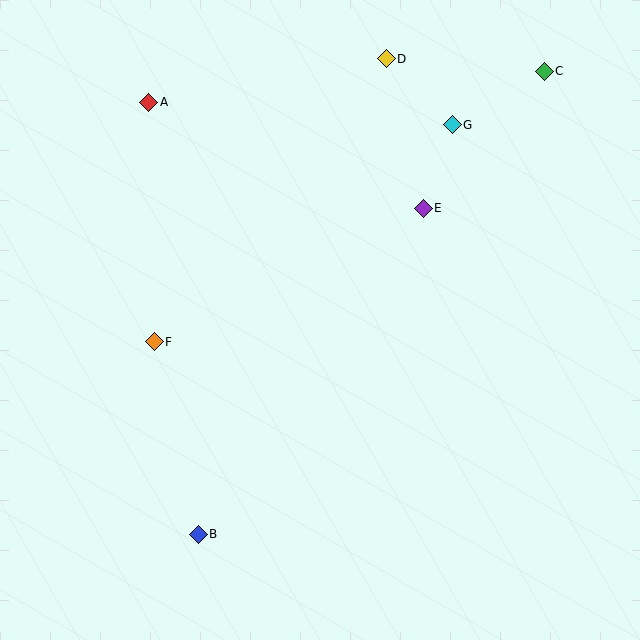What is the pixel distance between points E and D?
The distance between E and D is 154 pixels.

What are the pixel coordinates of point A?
Point A is at (149, 102).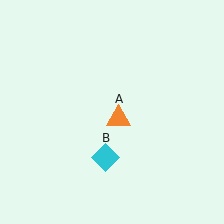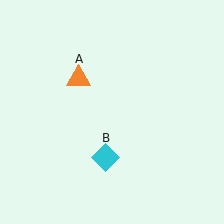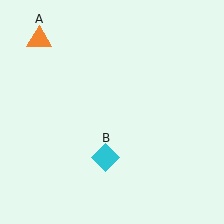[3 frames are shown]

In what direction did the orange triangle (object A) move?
The orange triangle (object A) moved up and to the left.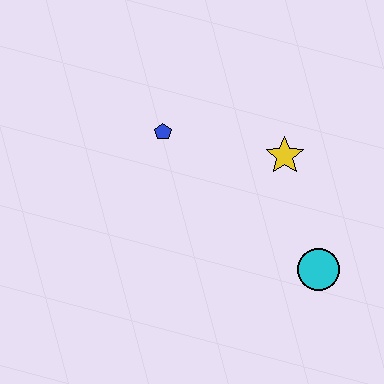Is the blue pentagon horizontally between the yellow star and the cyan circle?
No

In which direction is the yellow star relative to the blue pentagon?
The yellow star is to the right of the blue pentagon.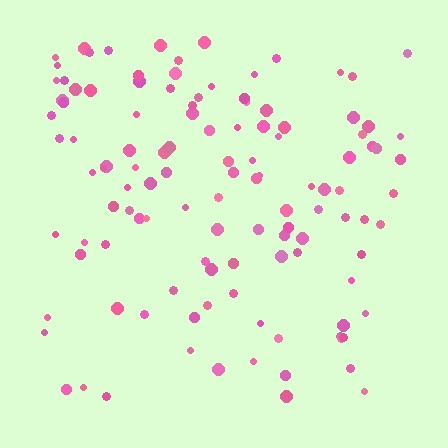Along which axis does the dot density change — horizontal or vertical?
Vertical.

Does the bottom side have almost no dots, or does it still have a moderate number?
Still a moderate number, just noticeably fewer than the top.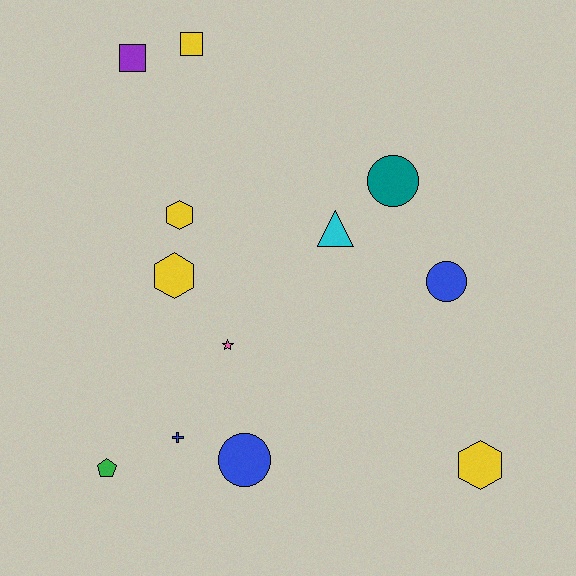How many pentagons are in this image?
There is 1 pentagon.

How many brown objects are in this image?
There are no brown objects.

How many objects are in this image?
There are 12 objects.